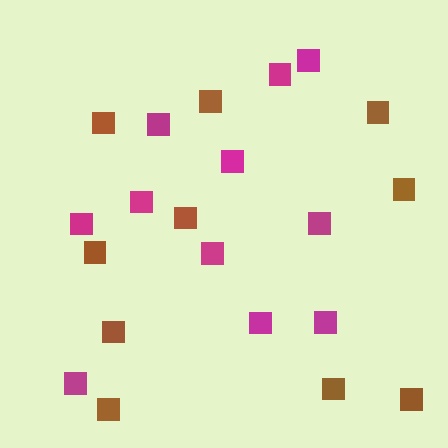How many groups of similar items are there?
There are 2 groups: one group of brown squares (10) and one group of magenta squares (11).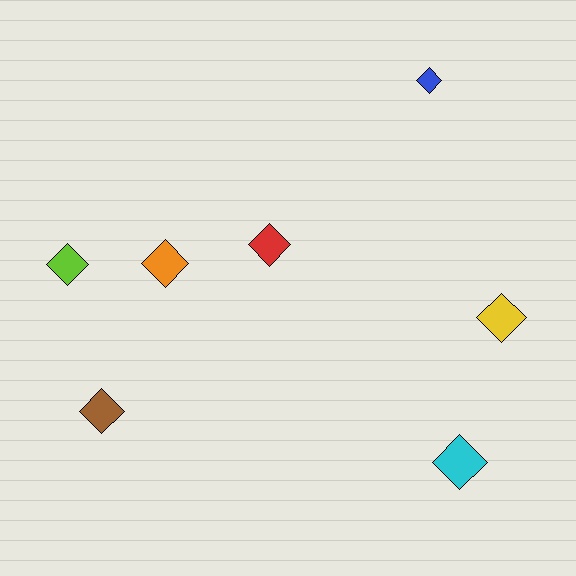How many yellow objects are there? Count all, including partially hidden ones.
There is 1 yellow object.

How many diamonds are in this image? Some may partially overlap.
There are 7 diamonds.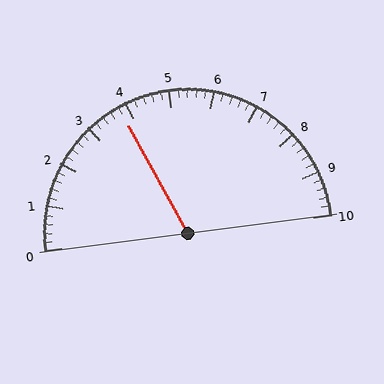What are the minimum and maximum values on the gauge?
The gauge ranges from 0 to 10.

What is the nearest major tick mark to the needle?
The nearest major tick mark is 4.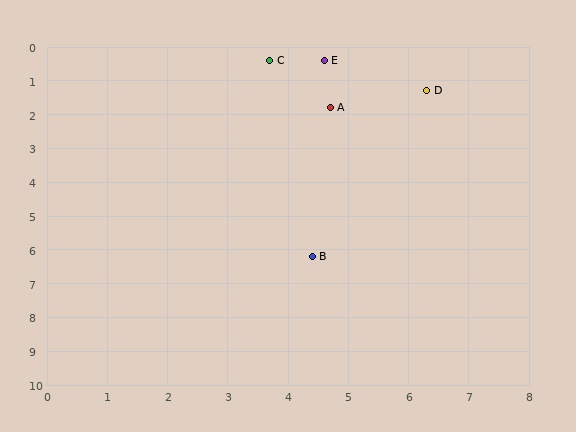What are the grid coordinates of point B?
Point B is at approximately (4.4, 6.2).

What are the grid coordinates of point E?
Point E is at approximately (4.6, 0.4).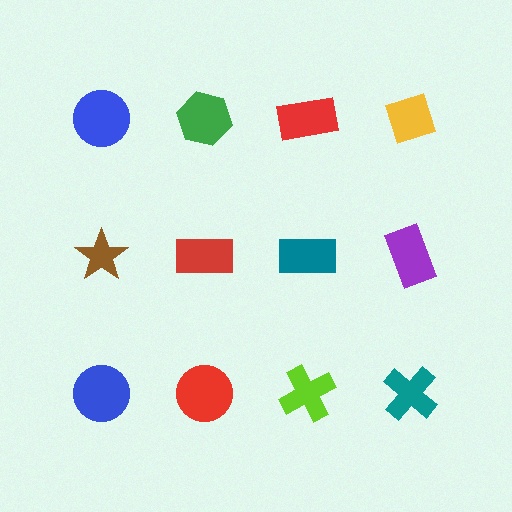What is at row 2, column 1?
A brown star.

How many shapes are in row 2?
4 shapes.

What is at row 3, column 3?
A lime cross.